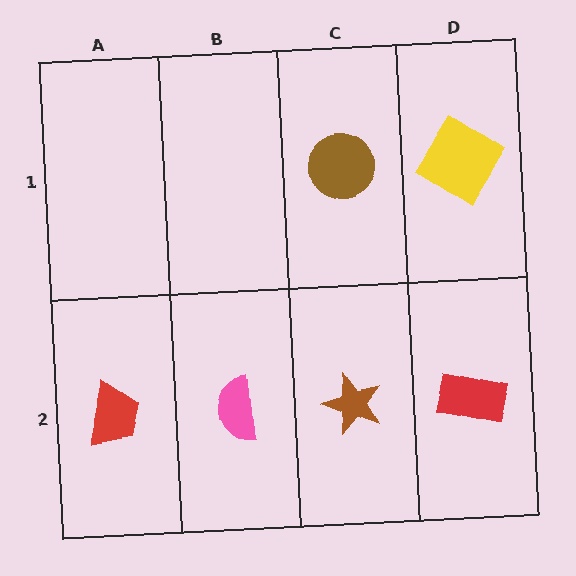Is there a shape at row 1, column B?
No, that cell is empty.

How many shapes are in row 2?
4 shapes.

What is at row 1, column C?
A brown circle.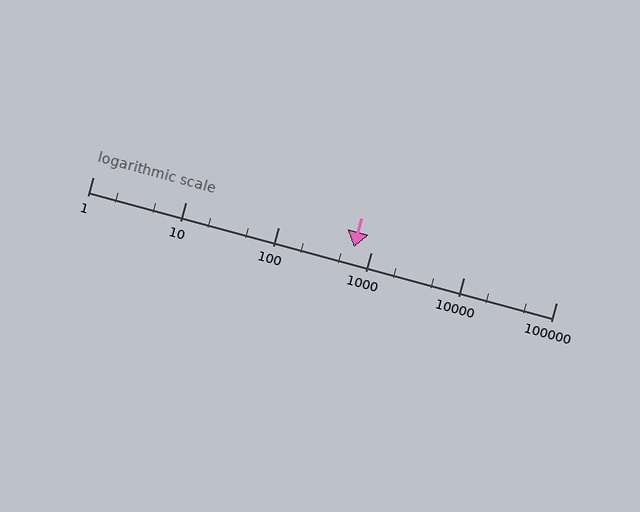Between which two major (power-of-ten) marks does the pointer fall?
The pointer is between 100 and 1000.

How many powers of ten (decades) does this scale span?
The scale spans 5 decades, from 1 to 100000.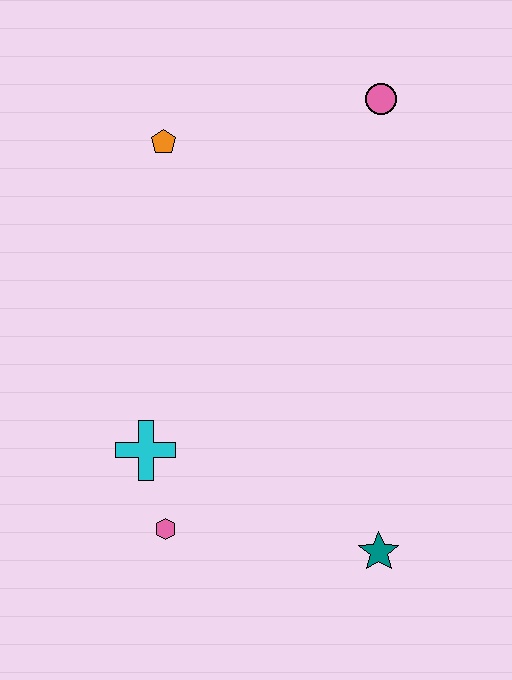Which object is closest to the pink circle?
The orange pentagon is closest to the pink circle.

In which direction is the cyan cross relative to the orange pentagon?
The cyan cross is below the orange pentagon.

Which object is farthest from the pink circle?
The pink hexagon is farthest from the pink circle.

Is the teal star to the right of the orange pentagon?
Yes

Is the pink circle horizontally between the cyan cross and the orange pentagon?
No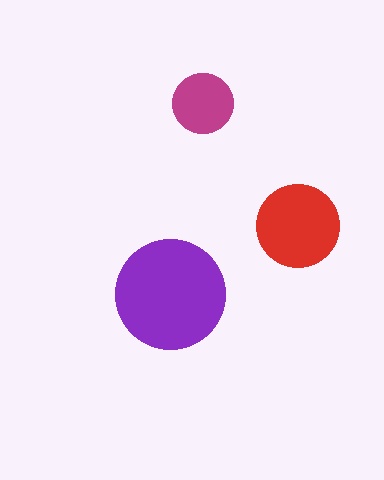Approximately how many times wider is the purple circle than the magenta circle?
About 2 times wider.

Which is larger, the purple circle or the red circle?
The purple one.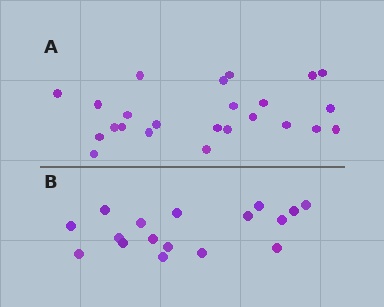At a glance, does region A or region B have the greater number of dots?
Region A (the top region) has more dots.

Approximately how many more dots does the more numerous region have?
Region A has roughly 8 or so more dots than region B.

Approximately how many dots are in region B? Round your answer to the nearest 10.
About 20 dots. (The exact count is 17, which rounds to 20.)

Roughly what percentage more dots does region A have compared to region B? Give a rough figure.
About 40% more.